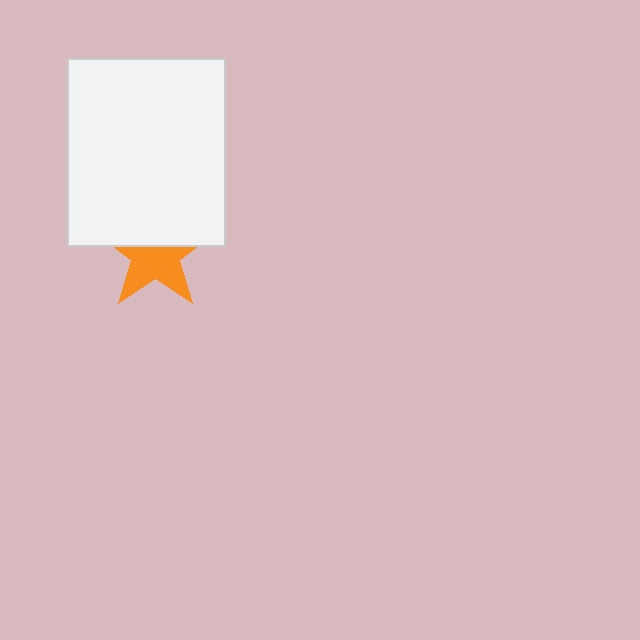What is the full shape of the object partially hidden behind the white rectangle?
The partially hidden object is an orange star.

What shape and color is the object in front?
The object in front is a white rectangle.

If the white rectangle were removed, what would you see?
You would see the complete orange star.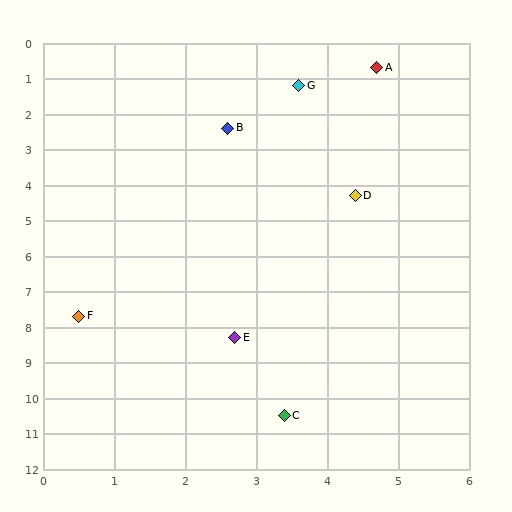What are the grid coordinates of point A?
Point A is at approximately (4.7, 0.7).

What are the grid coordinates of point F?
Point F is at approximately (0.5, 7.7).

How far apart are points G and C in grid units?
Points G and C are about 9.3 grid units apart.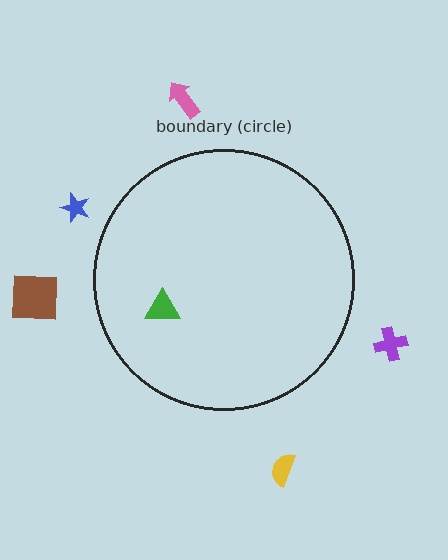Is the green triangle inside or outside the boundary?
Inside.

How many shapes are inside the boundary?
1 inside, 5 outside.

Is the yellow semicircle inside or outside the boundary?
Outside.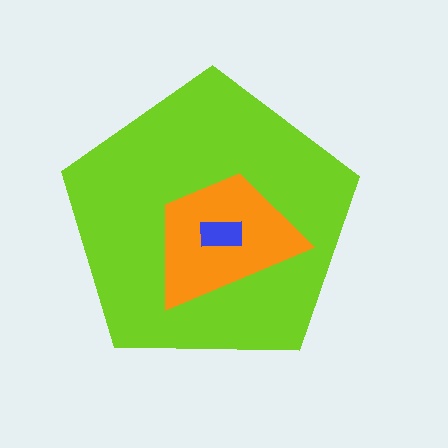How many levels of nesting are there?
3.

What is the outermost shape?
The lime pentagon.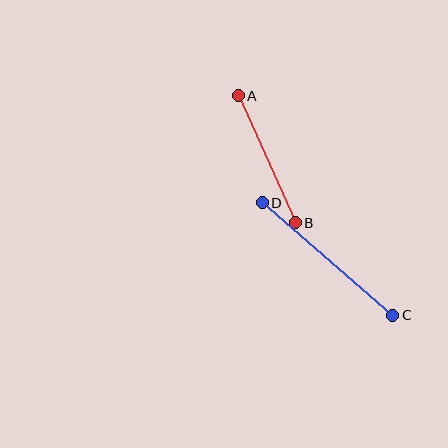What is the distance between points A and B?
The distance is approximately 139 pixels.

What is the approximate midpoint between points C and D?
The midpoint is at approximately (327, 259) pixels.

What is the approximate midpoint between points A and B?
The midpoint is at approximately (267, 159) pixels.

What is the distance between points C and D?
The distance is approximately 172 pixels.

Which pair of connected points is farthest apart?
Points C and D are farthest apart.